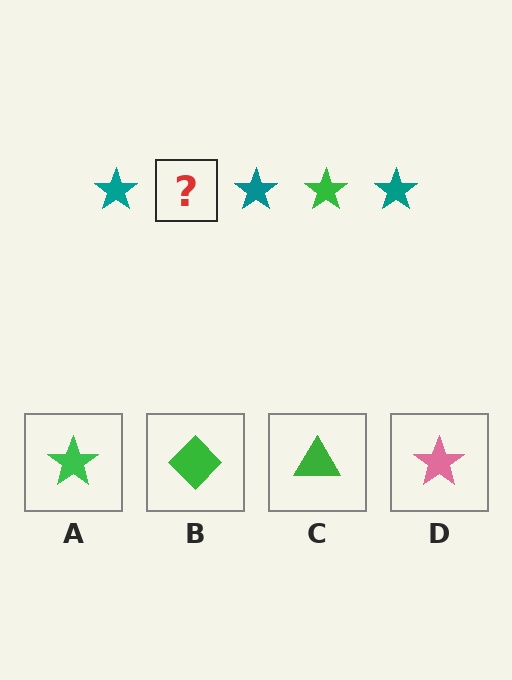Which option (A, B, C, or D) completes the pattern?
A.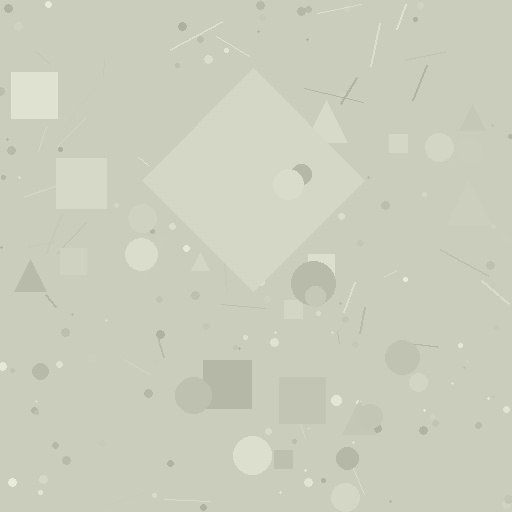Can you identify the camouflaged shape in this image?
The camouflaged shape is a diamond.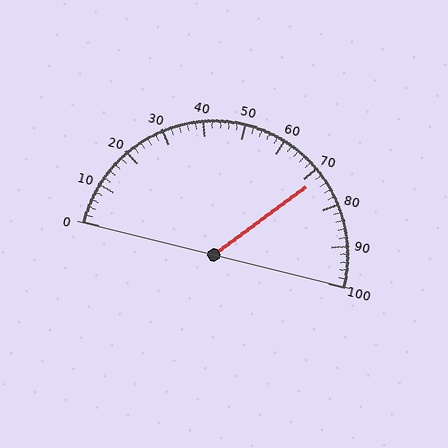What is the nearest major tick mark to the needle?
The nearest major tick mark is 70.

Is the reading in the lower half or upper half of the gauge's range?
The reading is in the upper half of the range (0 to 100).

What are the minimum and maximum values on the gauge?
The gauge ranges from 0 to 100.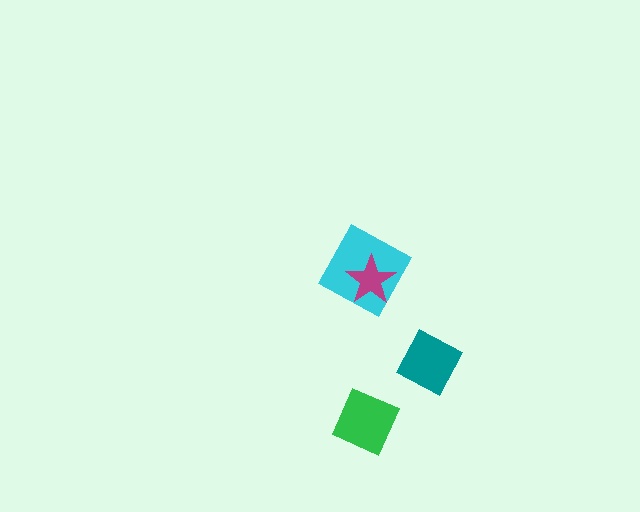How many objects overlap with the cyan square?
1 object overlaps with the cyan square.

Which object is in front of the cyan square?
The magenta star is in front of the cyan square.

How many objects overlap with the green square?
0 objects overlap with the green square.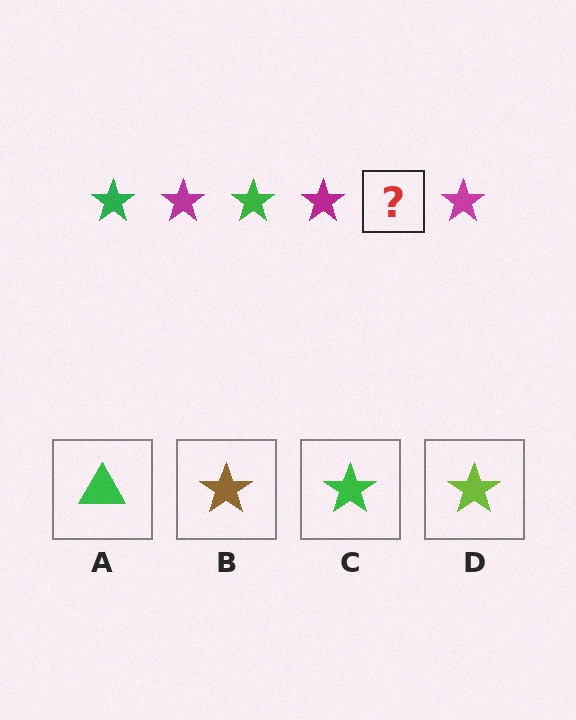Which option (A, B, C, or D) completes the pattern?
C.